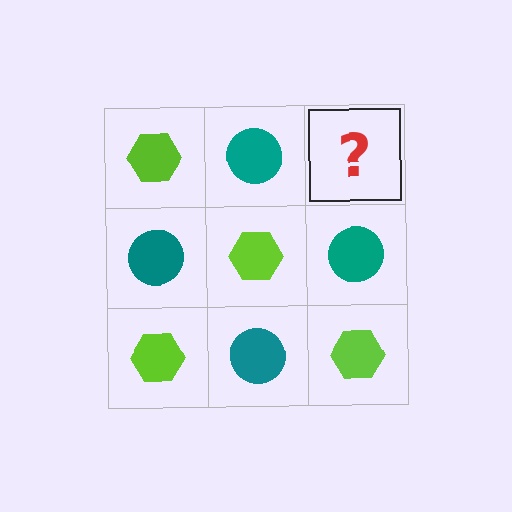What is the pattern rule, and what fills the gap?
The rule is that it alternates lime hexagon and teal circle in a checkerboard pattern. The gap should be filled with a lime hexagon.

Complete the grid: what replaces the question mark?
The question mark should be replaced with a lime hexagon.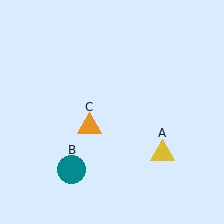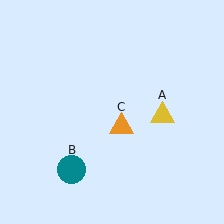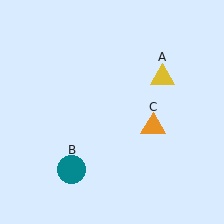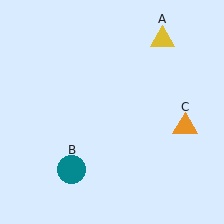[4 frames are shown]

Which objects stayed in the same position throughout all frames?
Teal circle (object B) remained stationary.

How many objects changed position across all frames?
2 objects changed position: yellow triangle (object A), orange triangle (object C).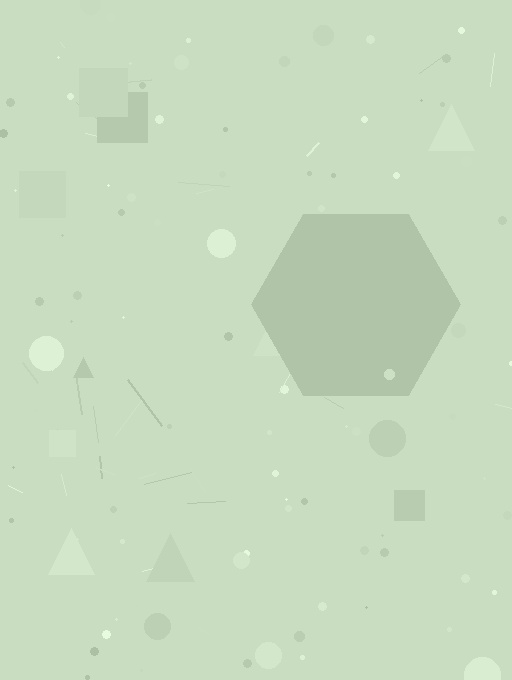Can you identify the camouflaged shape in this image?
The camouflaged shape is a hexagon.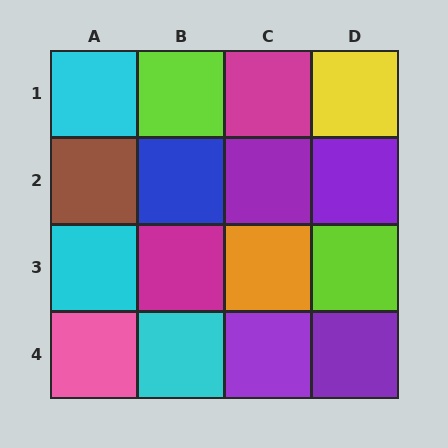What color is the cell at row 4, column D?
Purple.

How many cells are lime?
2 cells are lime.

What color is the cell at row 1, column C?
Magenta.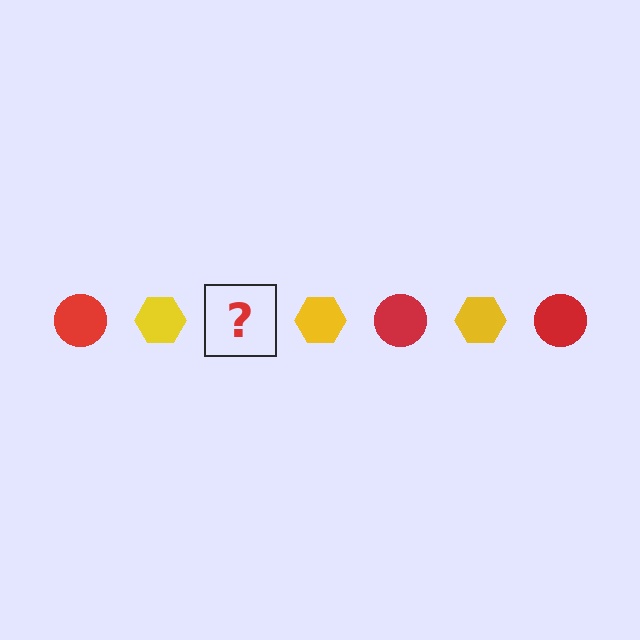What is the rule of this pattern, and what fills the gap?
The rule is that the pattern alternates between red circle and yellow hexagon. The gap should be filled with a red circle.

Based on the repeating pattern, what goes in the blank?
The blank should be a red circle.